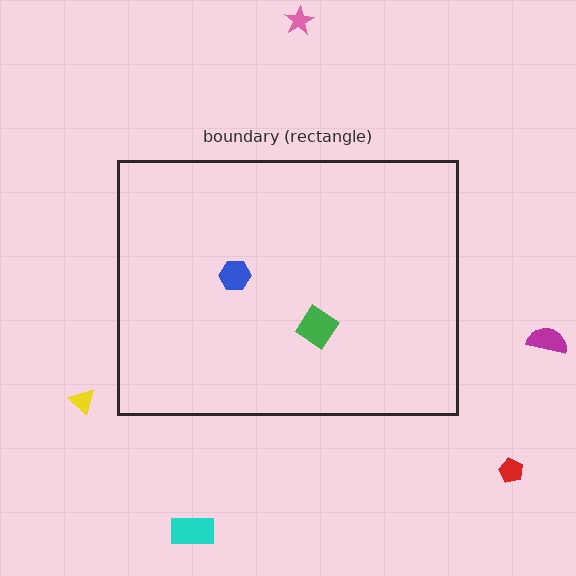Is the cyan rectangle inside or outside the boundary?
Outside.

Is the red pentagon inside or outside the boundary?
Outside.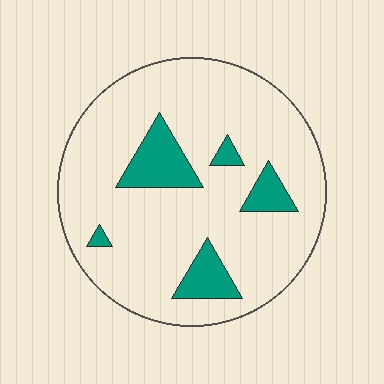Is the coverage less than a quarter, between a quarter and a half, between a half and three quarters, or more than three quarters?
Less than a quarter.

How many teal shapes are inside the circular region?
5.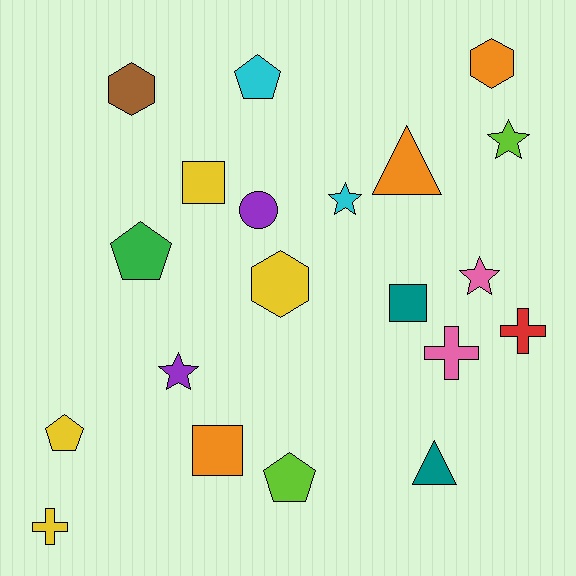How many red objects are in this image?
There is 1 red object.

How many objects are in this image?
There are 20 objects.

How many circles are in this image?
There is 1 circle.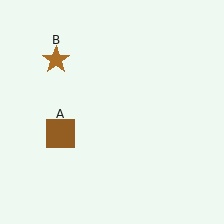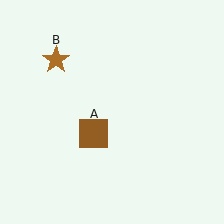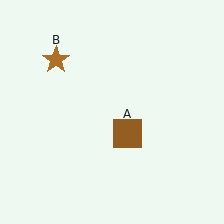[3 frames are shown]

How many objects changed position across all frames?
1 object changed position: brown square (object A).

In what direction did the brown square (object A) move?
The brown square (object A) moved right.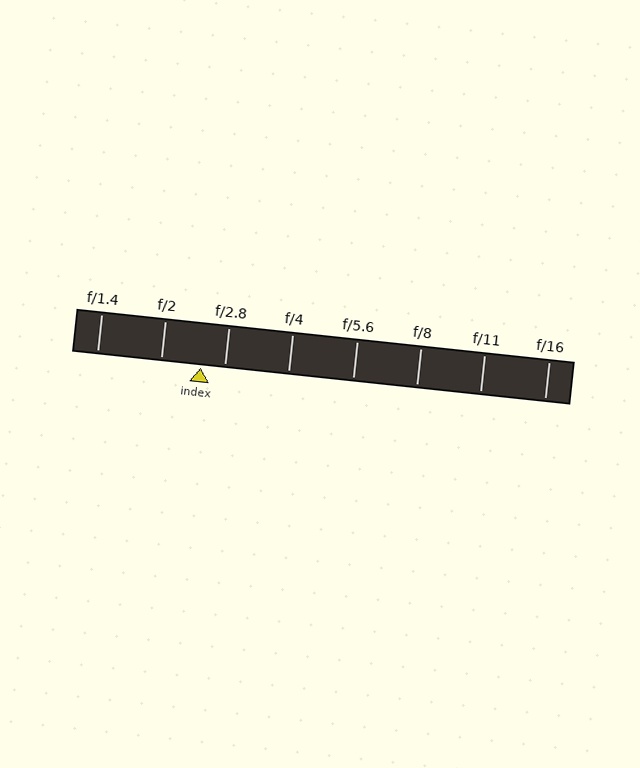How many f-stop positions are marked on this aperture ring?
There are 8 f-stop positions marked.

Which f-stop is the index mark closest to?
The index mark is closest to f/2.8.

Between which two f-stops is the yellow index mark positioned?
The index mark is between f/2 and f/2.8.